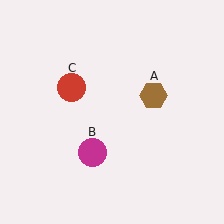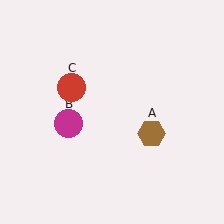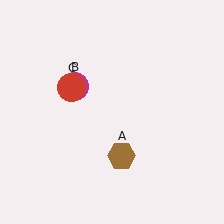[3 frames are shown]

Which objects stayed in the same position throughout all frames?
Red circle (object C) remained stationary.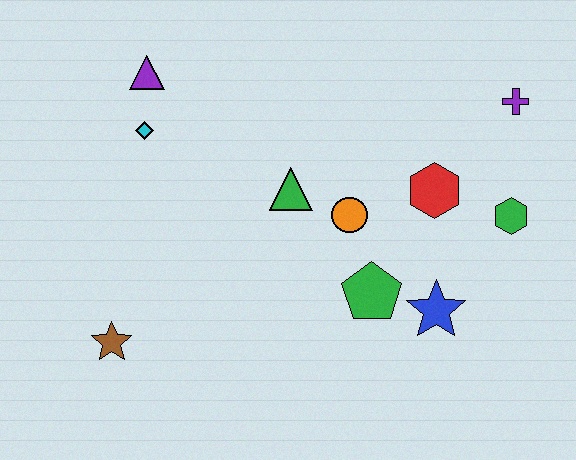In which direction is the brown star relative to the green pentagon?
The brown star is to the left of the green pentagon.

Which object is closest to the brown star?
The cyan diamond is closest to the brown star.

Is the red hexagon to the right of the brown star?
Yes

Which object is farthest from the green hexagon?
The brown star is farthest from the green hexagon.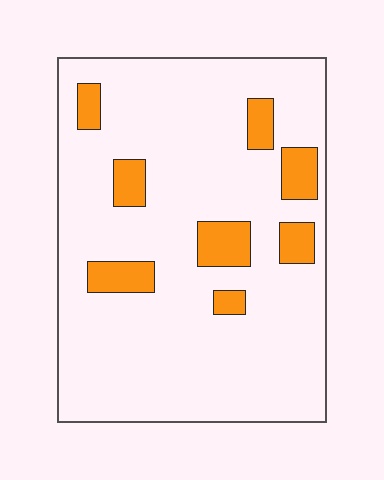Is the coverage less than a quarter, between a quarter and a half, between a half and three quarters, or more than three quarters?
Less than a quarter.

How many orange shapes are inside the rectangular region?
8.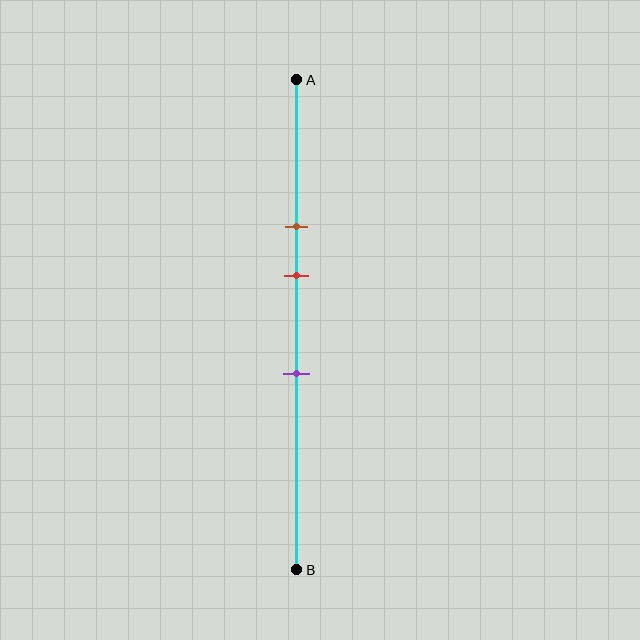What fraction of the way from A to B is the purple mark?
The purple mark is approximately 60% (0.6) of the way from A to B.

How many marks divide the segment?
There are 3 marks dividing the segment.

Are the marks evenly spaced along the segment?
Yes, the marks are approximately evenly spaced.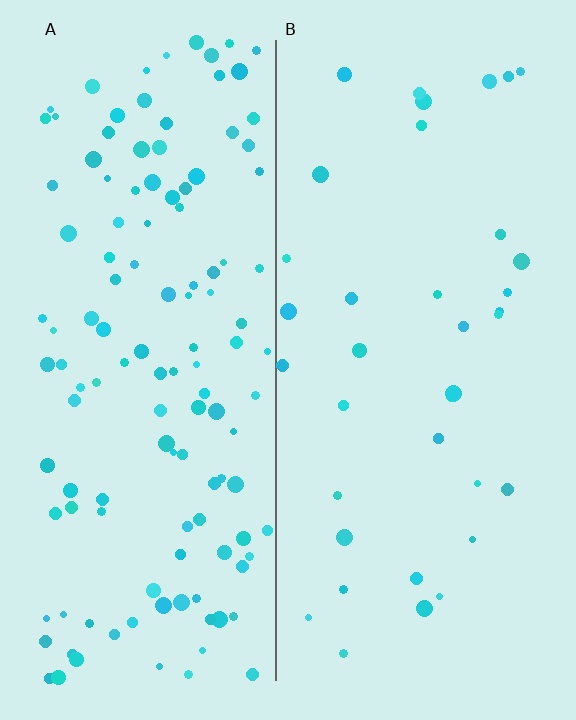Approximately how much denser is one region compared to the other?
Approximately 3.5× — region A over region B.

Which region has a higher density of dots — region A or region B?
A (the left).